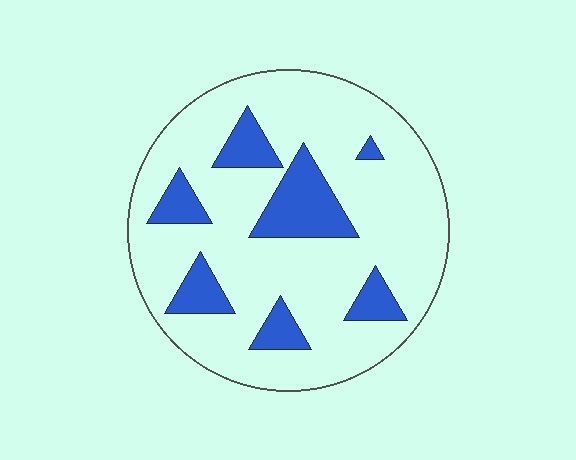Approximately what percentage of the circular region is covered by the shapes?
Approximately 20%.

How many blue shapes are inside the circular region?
7.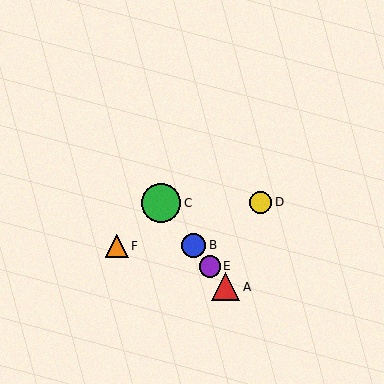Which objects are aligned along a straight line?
Objects A, B, C, E are aligned along a straight line.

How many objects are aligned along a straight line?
4 objects (A, B, C, E) are aligned along a straight line.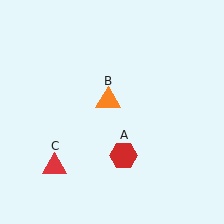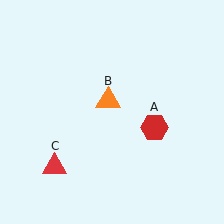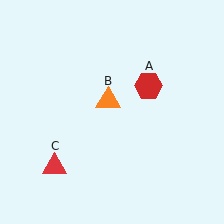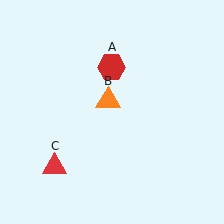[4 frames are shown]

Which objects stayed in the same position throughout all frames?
Orange triangle (object B) and red triangle (object C) remained stationary.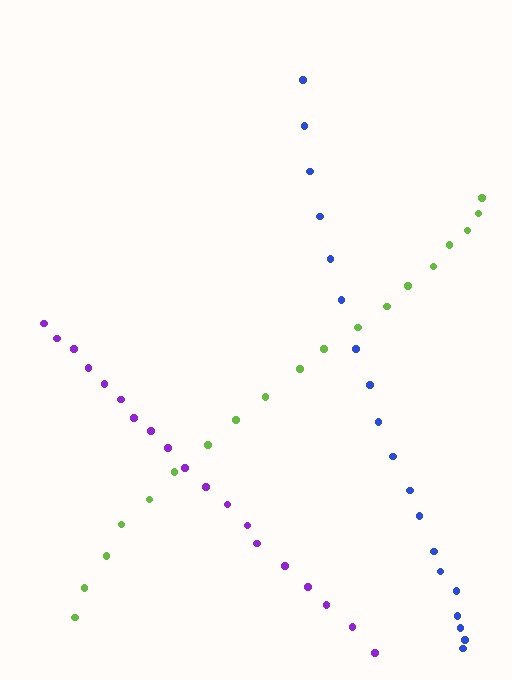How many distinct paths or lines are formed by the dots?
There are 3 distinct paths.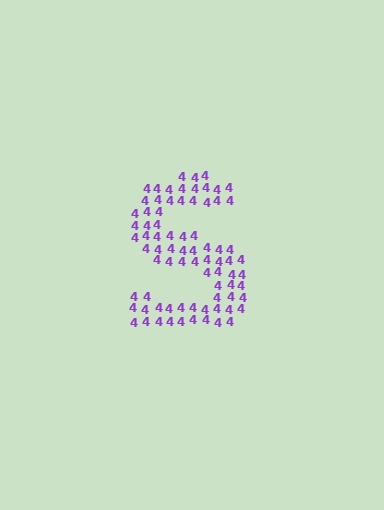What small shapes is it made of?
It is made of small digit 4's.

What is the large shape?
The large shape is the letter S.